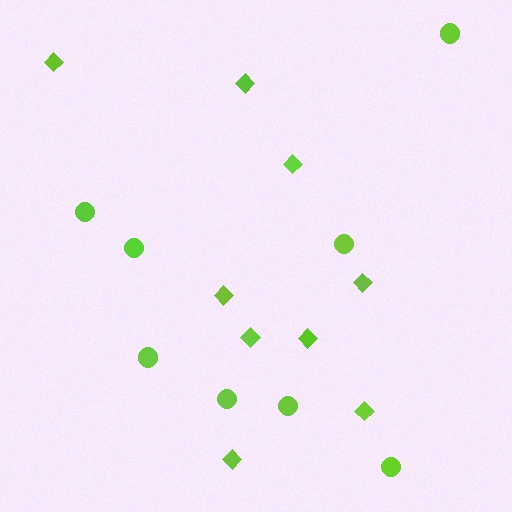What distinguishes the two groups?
There are 2 groups: one group of diamonds (9) and one group of circles (8).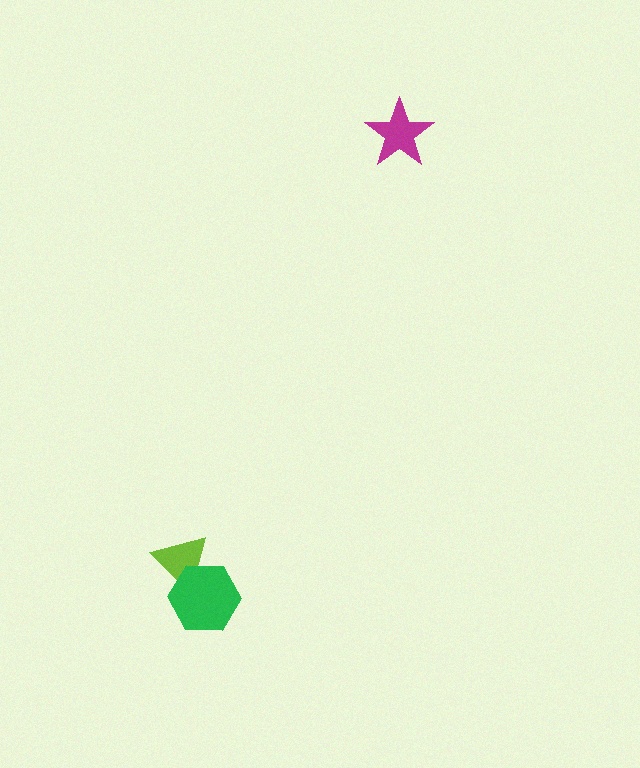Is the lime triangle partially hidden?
Yes, it is partially covered by another shape.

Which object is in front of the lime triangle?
The green hexagon is in front of the lime triangle.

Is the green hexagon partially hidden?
No, no other shape covers it.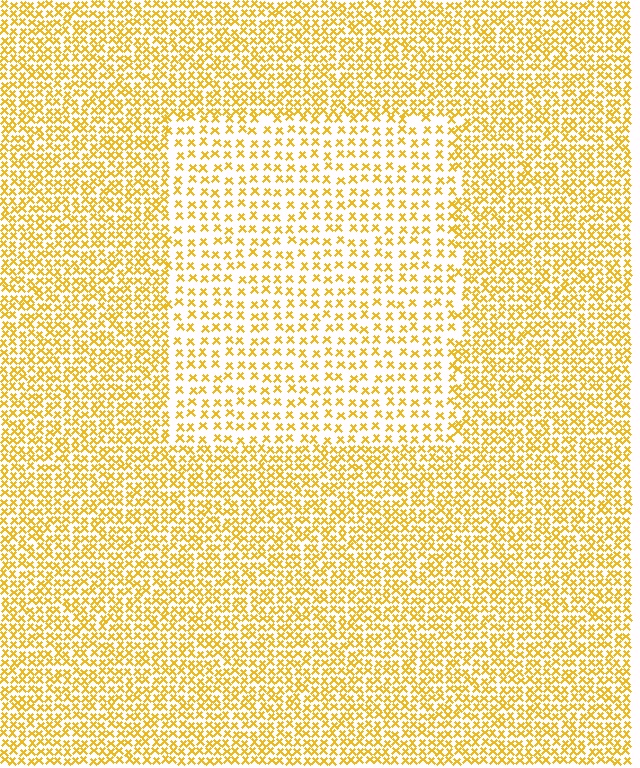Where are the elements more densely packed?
The elements are more densely packed outside the rectangle boundary.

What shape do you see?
I see a rectangle.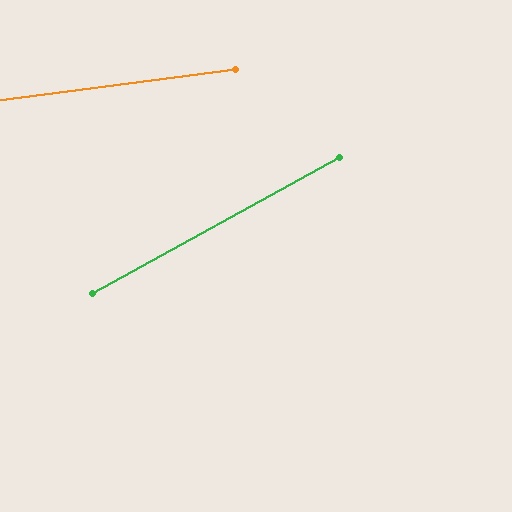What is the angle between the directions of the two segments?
Approximately 21 degrees.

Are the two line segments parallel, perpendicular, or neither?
Neither parallel nor perpendicular — they differ by about 21°.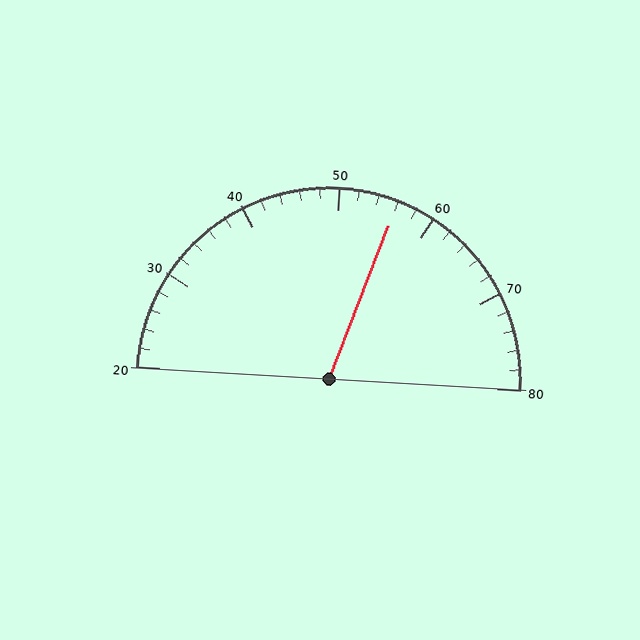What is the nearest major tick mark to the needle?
The nearest major tick mark is 60.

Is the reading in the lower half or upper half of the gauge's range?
The reading is in the upper half of the range (20 to 80).